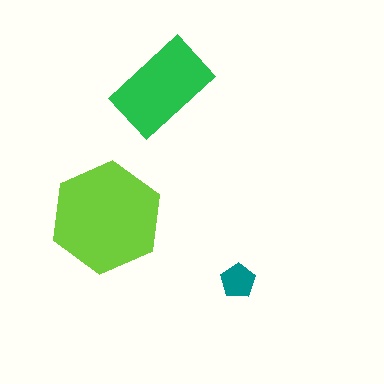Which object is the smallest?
The teal pentagon.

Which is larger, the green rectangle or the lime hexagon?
The lime hexagon.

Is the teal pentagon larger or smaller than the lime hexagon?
Smaller.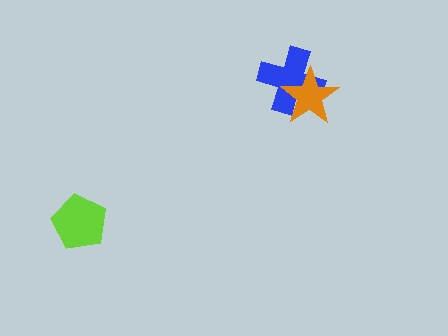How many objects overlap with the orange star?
1 object overlaps with the orange star.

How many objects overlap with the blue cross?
1 object overlaps with the blue cross.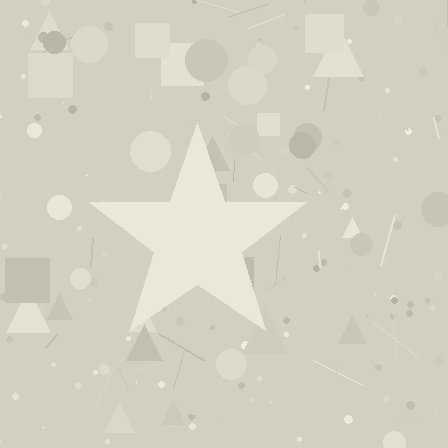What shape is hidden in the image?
A star is hidden in the image.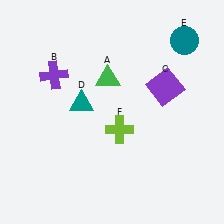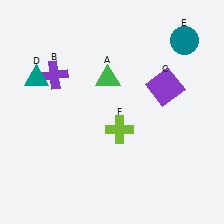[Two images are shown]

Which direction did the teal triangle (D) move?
The teal triangle (D) moved left.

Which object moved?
The teal triangle (D) moved left.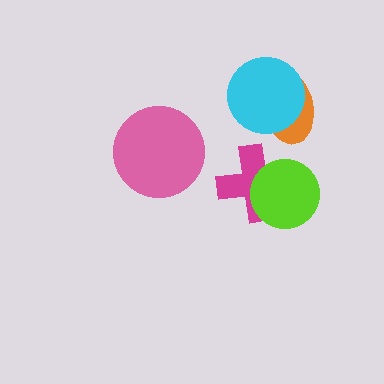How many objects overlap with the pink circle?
0 objects overlap with the pink circle.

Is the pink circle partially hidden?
No, no other shape covers it.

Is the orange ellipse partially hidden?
Yes, it is partially covered by another shape.